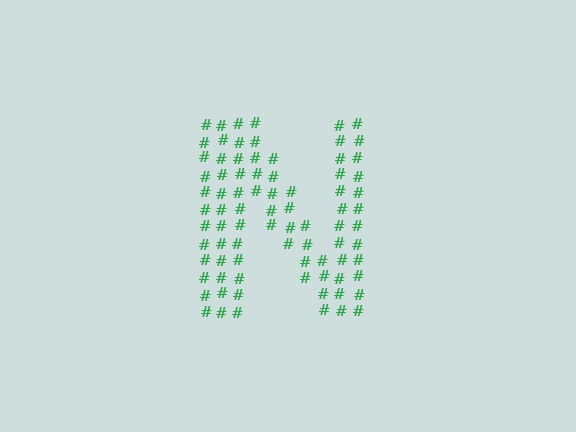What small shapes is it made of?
It is made of small hash symbols.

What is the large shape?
The large shape is the letter N.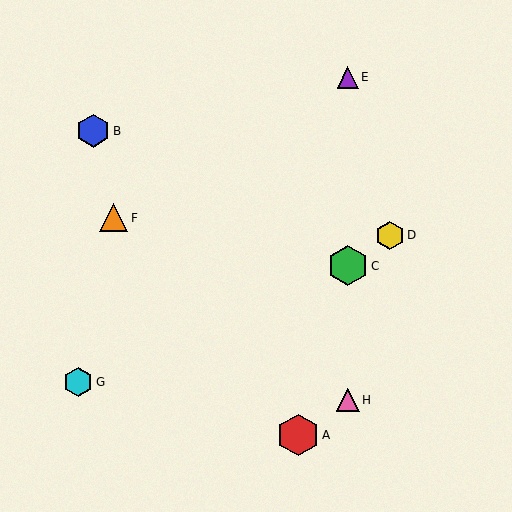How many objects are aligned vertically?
3 objects (C, E, H) are aligned vertically.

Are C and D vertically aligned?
No, C is at x≈348 and D is at x≈390.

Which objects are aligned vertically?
Objects C, E, H are aligned vertically.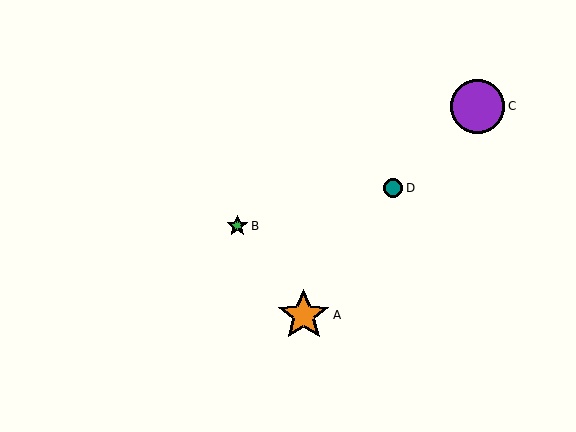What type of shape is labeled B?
Shape B is a green star.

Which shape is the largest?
The purple circle (labeled C) is the largest.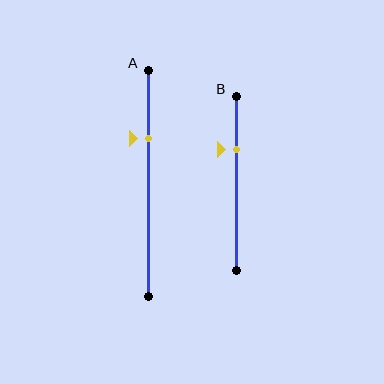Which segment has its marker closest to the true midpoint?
Segment B has its marker closest to the true midpoint.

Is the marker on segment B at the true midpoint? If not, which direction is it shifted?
No, the marker on segment B is shifted upward by about 20% of the segment length.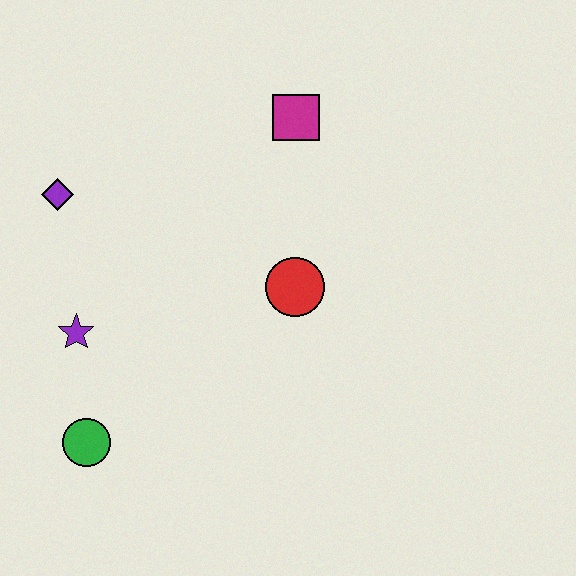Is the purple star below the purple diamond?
Yes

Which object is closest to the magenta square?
The red circle is closest to the magenta square.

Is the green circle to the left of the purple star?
No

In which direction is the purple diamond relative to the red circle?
The purple diamond is to the left of the red circle.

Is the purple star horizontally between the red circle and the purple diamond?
Yes